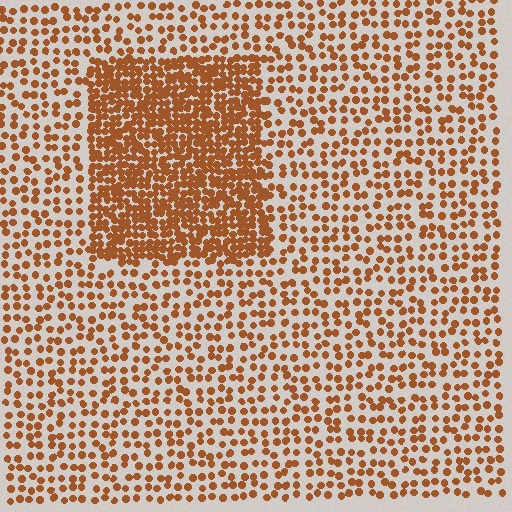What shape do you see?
I see a rectangle.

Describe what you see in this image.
The image contains small brown elements arranged at two different densities. A rectangle-shaped region is visible where the elements are more densely packed than the surrounding area.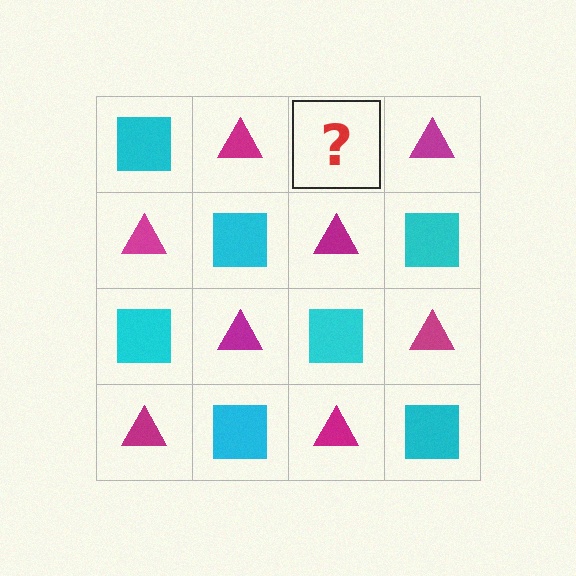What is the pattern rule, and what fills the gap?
The rule is that it alternates cyan square and magenta triangle in a checkerboard pattern. The gap should be filled with a cyan square.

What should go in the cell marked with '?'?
The missing cell should contain a cyan square.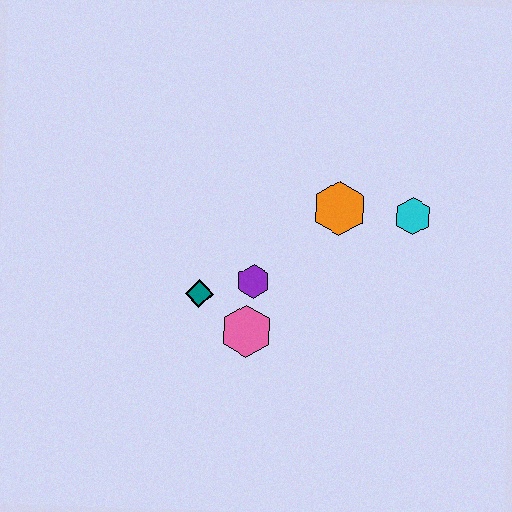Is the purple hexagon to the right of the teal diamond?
Yes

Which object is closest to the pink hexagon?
The purple hexagon is closest to the pink hexagon.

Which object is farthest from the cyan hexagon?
The teal diamond is farthest from the cyan hexagon.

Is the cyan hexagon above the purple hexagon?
Yes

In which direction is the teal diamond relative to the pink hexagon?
The teal diamond is to the left of the pink hexagon.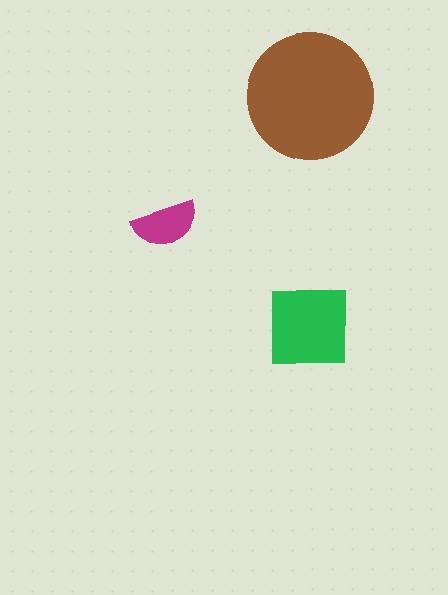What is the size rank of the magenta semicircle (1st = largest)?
3rd.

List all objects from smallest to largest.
The magenta semicircle, the green square, the brown circle.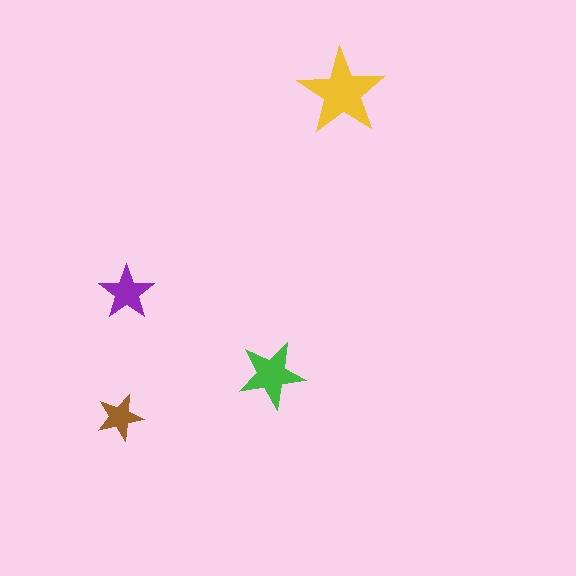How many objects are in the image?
There are 4 objects in the image.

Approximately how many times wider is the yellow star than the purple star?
About 1.5 times wider.